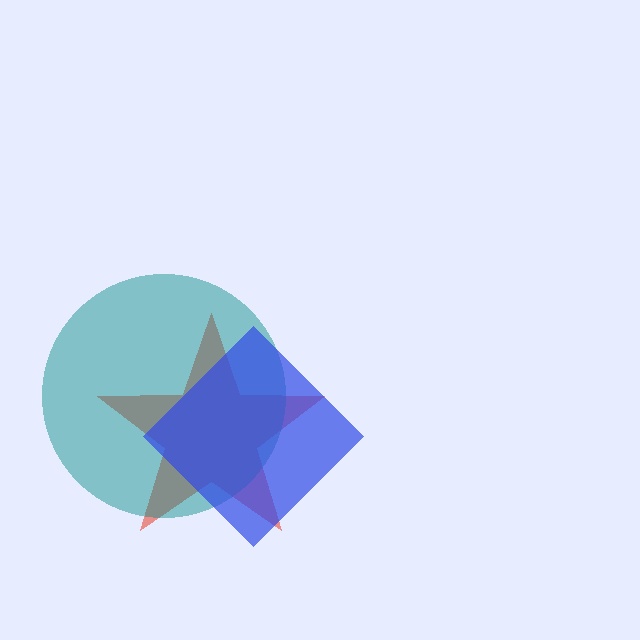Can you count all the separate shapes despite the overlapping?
Yes, there are 3 separate shapes.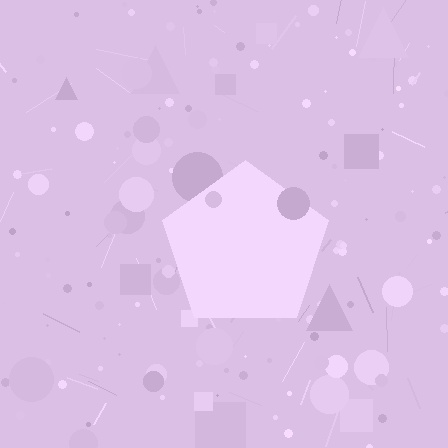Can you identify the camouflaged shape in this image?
The camouflaged shape is a pentagon.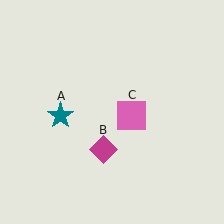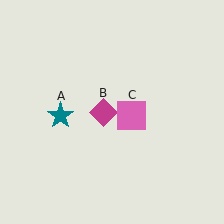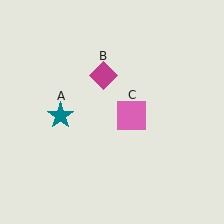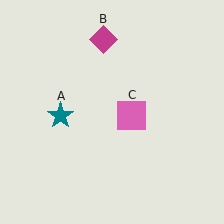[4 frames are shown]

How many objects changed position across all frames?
1 object changed position: magenta diamond (object B).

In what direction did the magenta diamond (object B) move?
The magenta diamond (object B) moved up.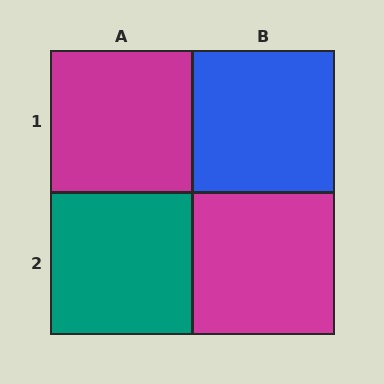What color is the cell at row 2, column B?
Magenta.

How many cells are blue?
1 cell is blue.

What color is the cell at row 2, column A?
Teal.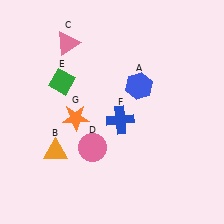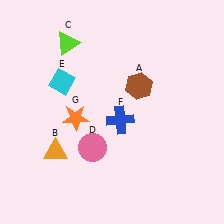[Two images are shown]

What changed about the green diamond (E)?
In Image 1, E is green. In Image 2, it changed to cyan.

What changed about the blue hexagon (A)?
In Image 1, A is blue. In Image 2, it changed to brown.